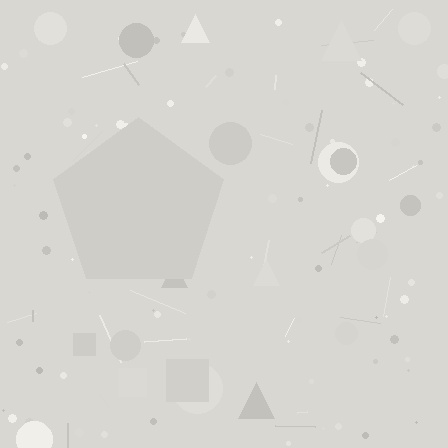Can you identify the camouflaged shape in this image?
The camouflaged shape is a pentagon.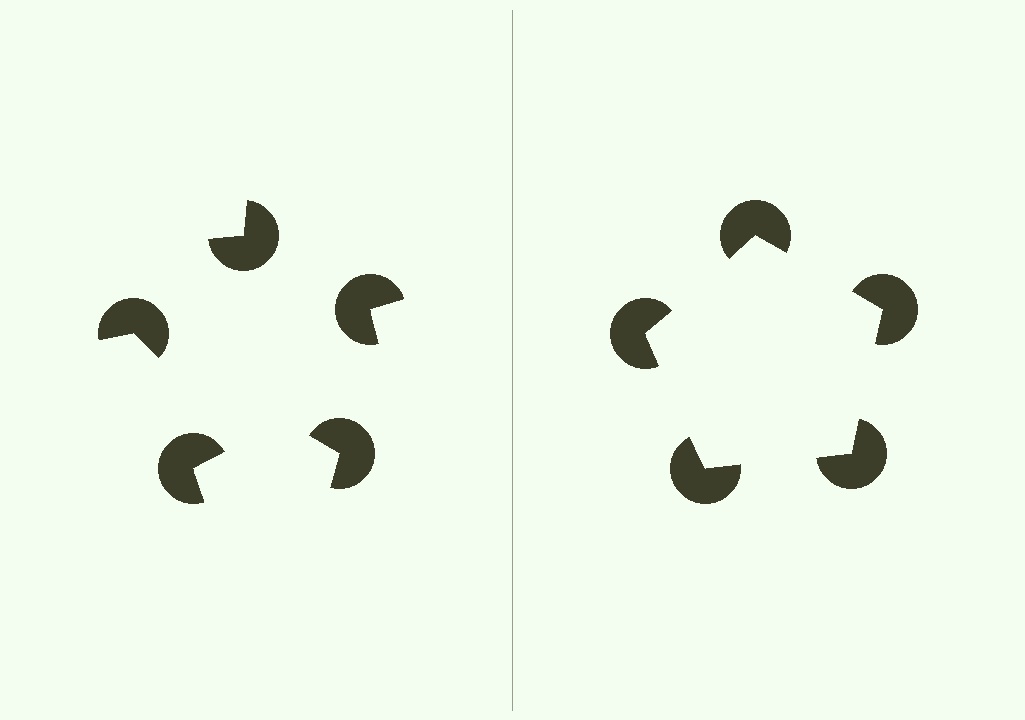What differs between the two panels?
The pac-man discs are positioned identically on both sides; only the wedge orientations differ. On the right they align to a pentagon; on the left they are misaligned.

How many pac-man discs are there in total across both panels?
10 — 5 on each side.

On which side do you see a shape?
An illusory pentagon appears on the right side. On the left side the wedge cuts are rotated, so no coherent shape forms.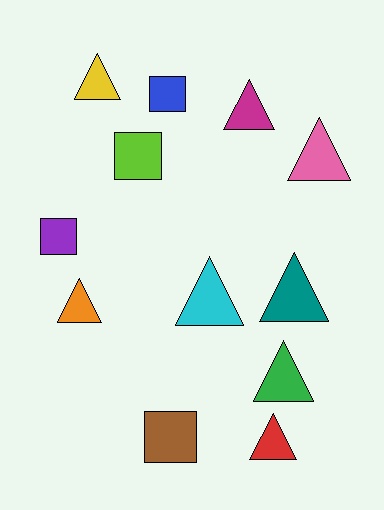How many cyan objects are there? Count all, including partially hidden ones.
There is 1 cyan object.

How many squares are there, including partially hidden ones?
There are 4 squares.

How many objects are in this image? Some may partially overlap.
There are 12 objects.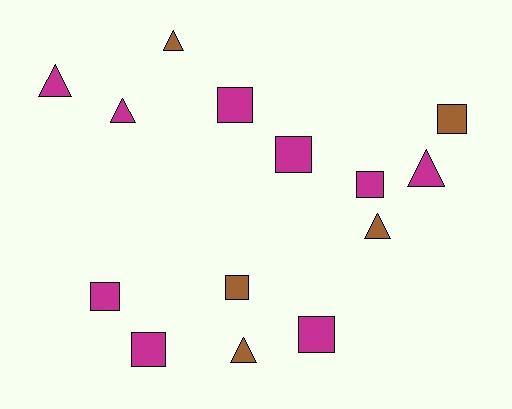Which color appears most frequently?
Magenta, with 9 objects.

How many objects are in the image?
There are 14 objects.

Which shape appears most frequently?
Square, with 8 objects.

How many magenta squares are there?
There are 6 magenta squares.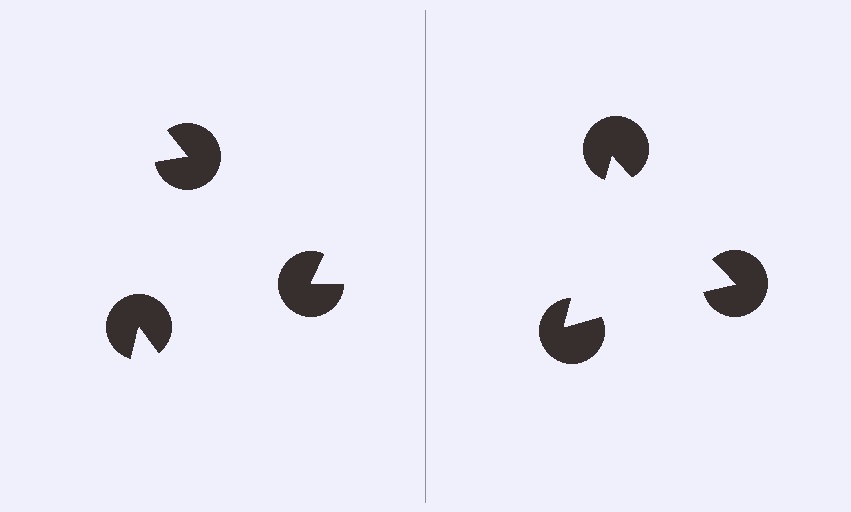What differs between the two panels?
The pac-man discs are positioned identically on both sides; only the wedge orientations differ. On the right they align to a triangle; on the left they are misaligned.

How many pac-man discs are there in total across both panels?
6 — 3 on each side.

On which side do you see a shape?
An illusory triangle appears on the right side. On the left side the wedge cuts are rotated, so no coherent shape forms.